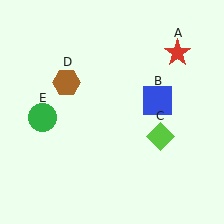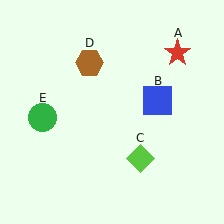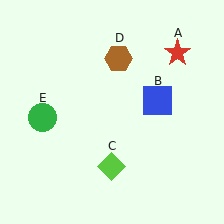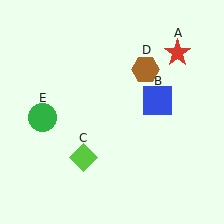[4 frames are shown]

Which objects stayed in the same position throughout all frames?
Red star (object A) and blue square (object B) and green circle (object E) remained stationary.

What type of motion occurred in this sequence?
The lime diamond (object C), brown hexagon (object D) rotated clockwise around the center of the scene.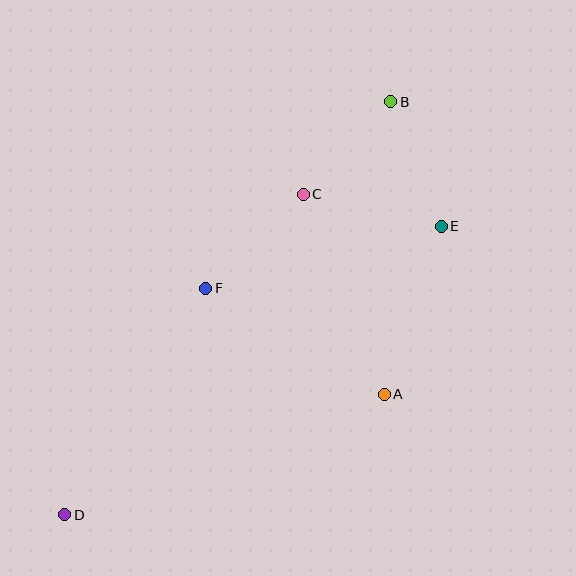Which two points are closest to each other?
Points B and C are closest to each other.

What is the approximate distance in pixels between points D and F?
The distance between D and F is approximately 267 pixels.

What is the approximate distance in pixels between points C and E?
The distance between C and E is approximately 142 pixels.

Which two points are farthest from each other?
Points B and D are farthest from each other.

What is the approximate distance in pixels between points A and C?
The distance between A and C is approximately 216 pixels.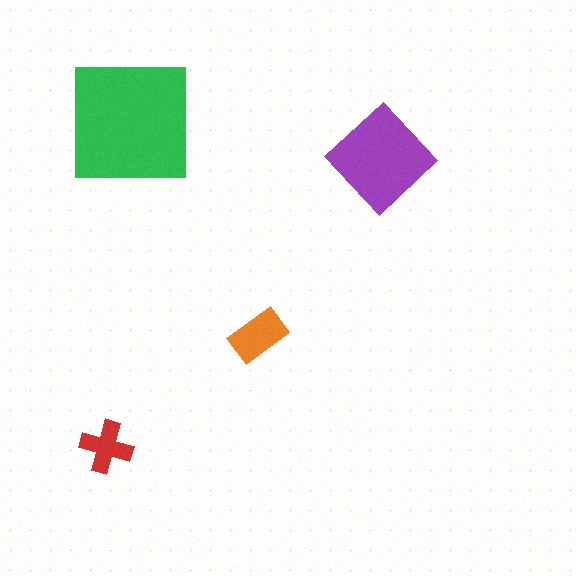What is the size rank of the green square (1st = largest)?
1st.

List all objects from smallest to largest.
The red cross, the orange rectangle, the purple diamond, the green square.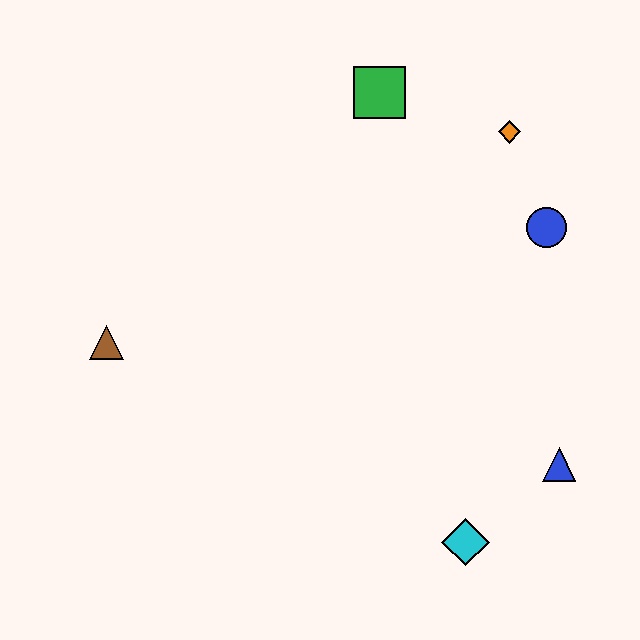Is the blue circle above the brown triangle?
Yes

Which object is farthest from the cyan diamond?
The green square is farthest from the cyan diamond.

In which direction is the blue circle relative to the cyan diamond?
The blue circle is above the cyan diamond.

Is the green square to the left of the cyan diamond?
Yes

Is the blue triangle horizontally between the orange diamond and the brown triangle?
No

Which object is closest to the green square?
The orange diamond is closest to the green square.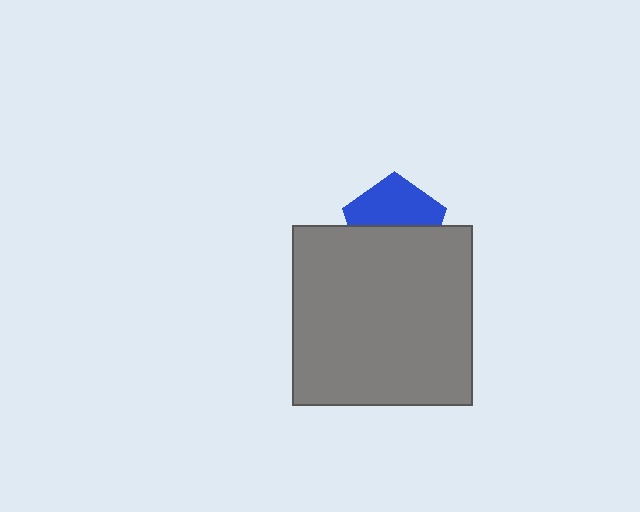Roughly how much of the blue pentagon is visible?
About half of it is visible (roughly 50%).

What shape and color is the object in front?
The object in front is a gray square.